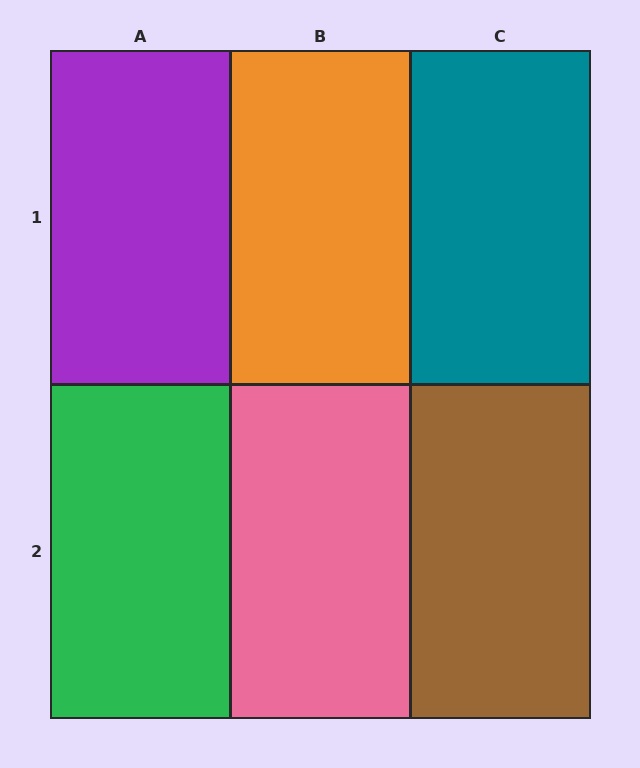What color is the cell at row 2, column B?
Pink.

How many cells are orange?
1 cell is orange.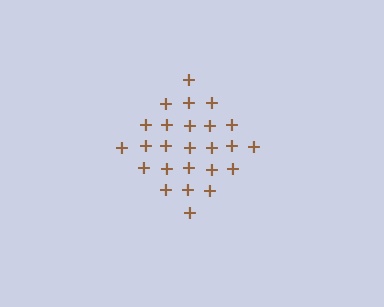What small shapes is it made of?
It is made of small plus signs.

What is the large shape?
The large shape is a diamond.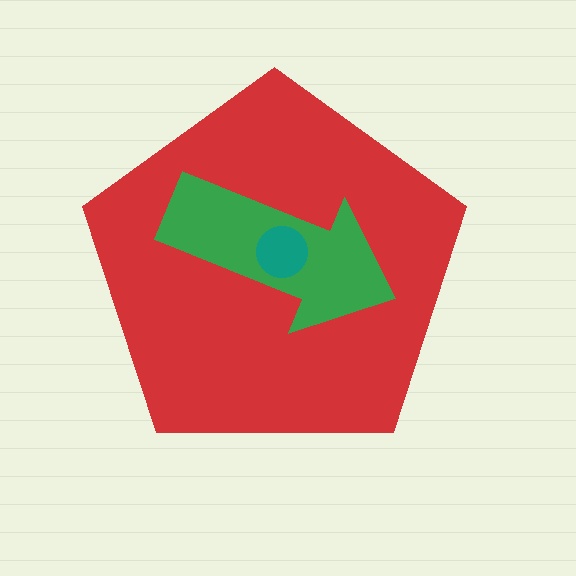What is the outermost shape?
The red pentagon.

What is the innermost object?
The teal circle.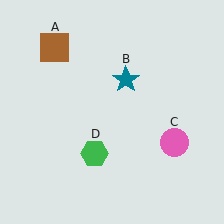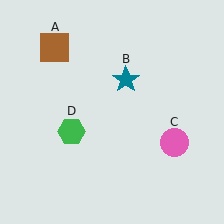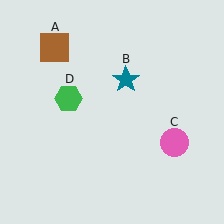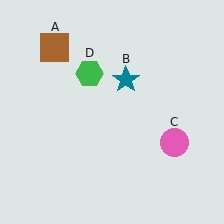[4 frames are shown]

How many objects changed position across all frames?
1 object changed position: green hexagon (object D).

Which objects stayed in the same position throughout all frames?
Brown square (object A) and teal star (object B) and pink circle (object C) remained stationary.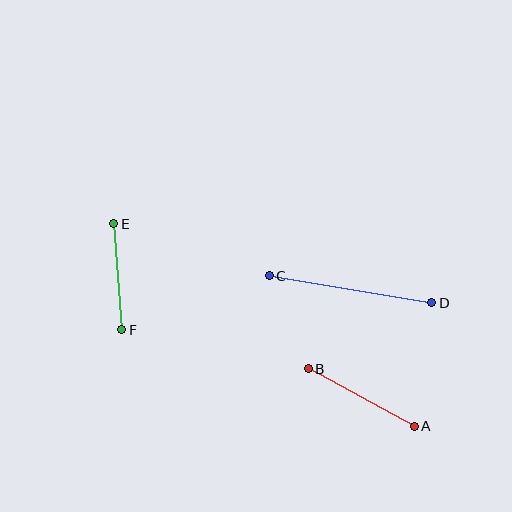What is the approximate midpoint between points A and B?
The midpoint is at approximately (361, 398) pixels.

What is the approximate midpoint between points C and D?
The midpoint is at approximately (351, 289) pixels.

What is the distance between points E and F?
The distance is approximately 106 pixels.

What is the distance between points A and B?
The distance is approximately 121 pixels.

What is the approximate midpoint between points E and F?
The midpoint is at approximately (118, 277) pixels.